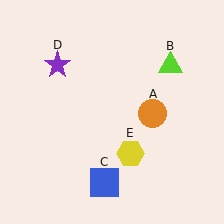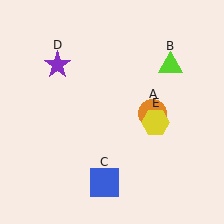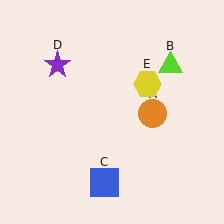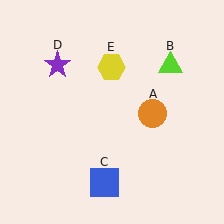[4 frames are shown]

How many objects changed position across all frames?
1 object changed position: yellow hexagon (object E).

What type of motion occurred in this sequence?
The yellow hexagon (object E) rotated counterclockwise around the center of the scene.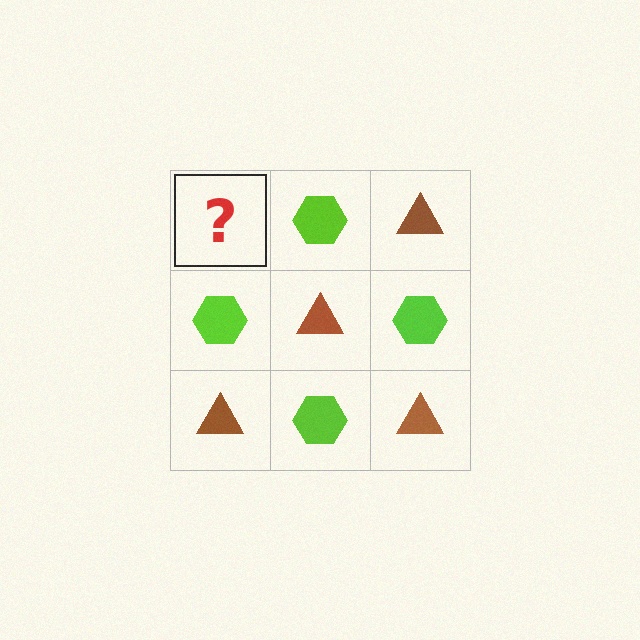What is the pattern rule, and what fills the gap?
The rule is that it alternates brown triangle and lime hexagon in a checkerboard pattern. The gap should be filled with a brown triangle.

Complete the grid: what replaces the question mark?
The question mark should be replaced with a brown triangle.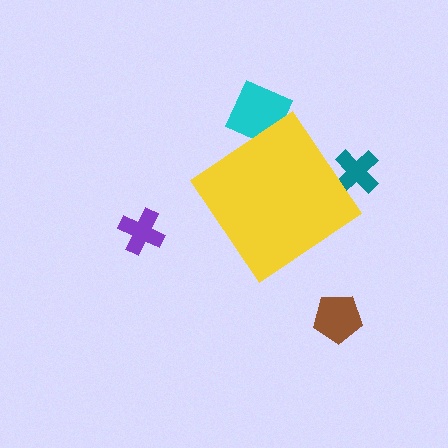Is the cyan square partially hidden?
Yes, the cyan square is partially hidden behind the yellow diamond.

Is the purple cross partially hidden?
No, the purple cross is fully visible.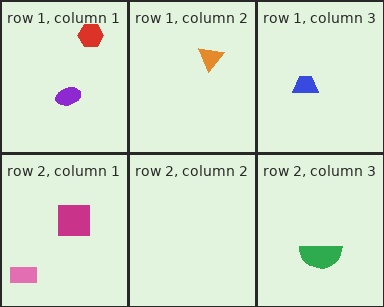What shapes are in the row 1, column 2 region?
The orange triangle.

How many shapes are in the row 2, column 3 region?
1.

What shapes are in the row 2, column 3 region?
The green semicircle.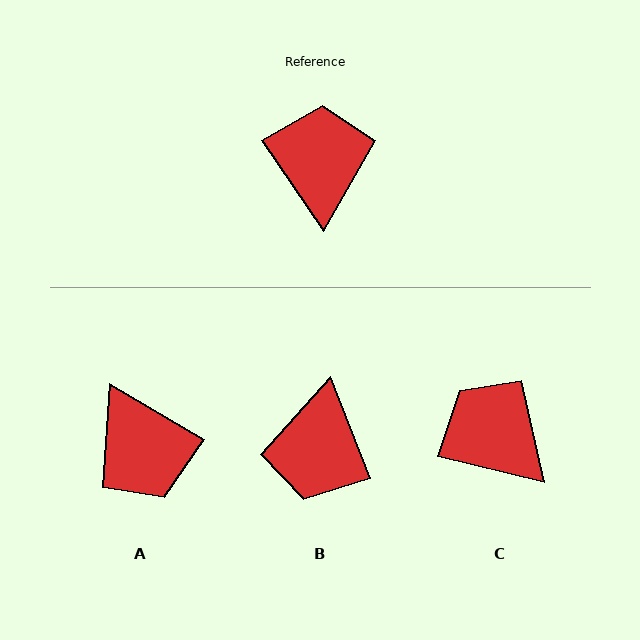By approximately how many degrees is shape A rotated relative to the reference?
Approximately 155 degrees clockwise.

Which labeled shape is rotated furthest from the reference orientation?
B, about 168 degrees away.